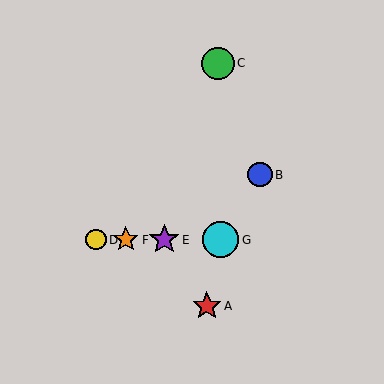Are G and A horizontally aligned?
No, G is at y≈240 and A is at y≈306.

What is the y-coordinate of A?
Object A is at y≈306.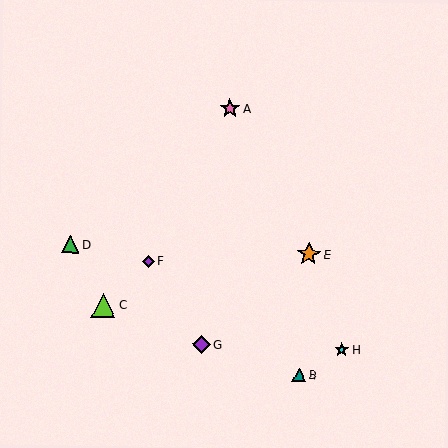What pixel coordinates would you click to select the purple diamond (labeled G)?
Click at (201, 344) to select the purple diamond G.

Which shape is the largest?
The lime triangle (labeled C) is the largest.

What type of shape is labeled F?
Shape F is a purple diamond.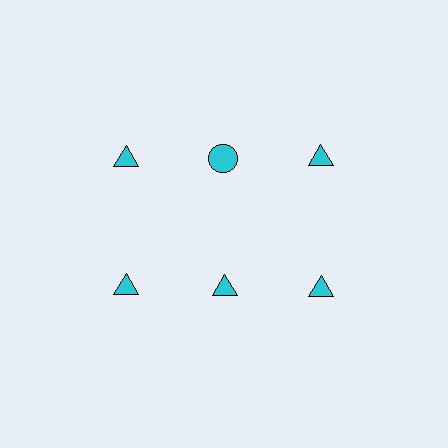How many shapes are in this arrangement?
There are 6 shapes arranged in a grid pattern.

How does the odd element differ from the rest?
It has a different shape: circle instead of triangle.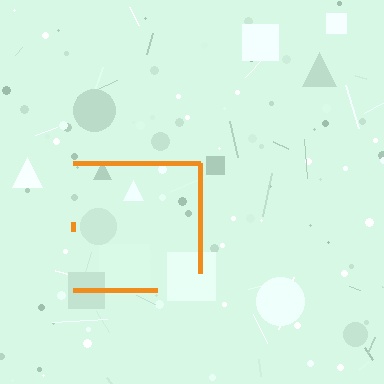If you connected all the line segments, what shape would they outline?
They would outline a square.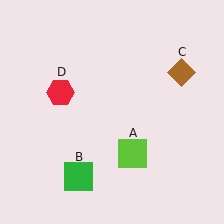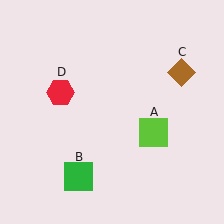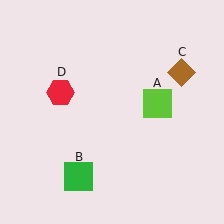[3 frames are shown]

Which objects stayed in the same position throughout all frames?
Green square (object B) and brown diamond (object C) and red hexagon (object D) remained stationary.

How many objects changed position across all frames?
1 object changed position: lime square (object A).